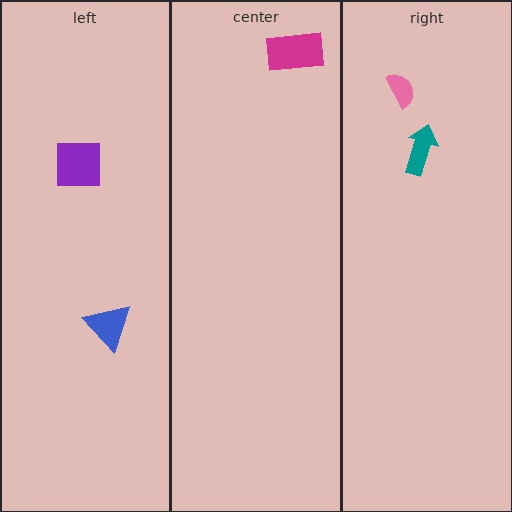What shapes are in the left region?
The blue triangle, the purple square.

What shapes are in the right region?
The pink semicircle, the teal arrow.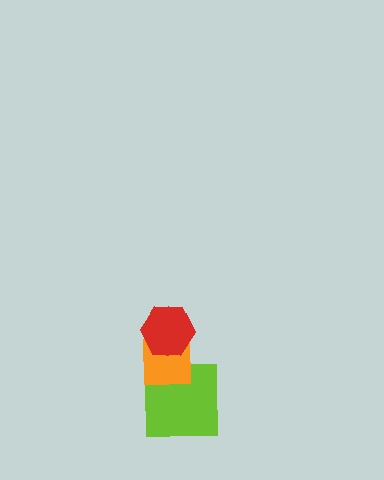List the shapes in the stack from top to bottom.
From top to bottom: the red hexagon, the orange square, the lime square.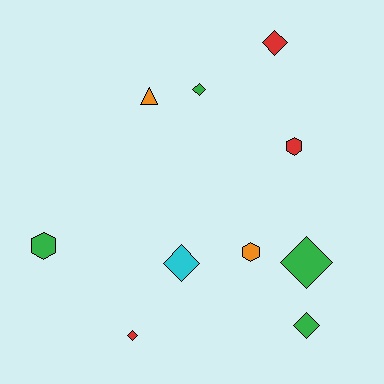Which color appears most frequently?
Green, with 4 objects.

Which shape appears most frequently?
Diamond, with 6 objects.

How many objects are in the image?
There are 10 objects.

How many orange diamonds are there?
There are no orange diamonds.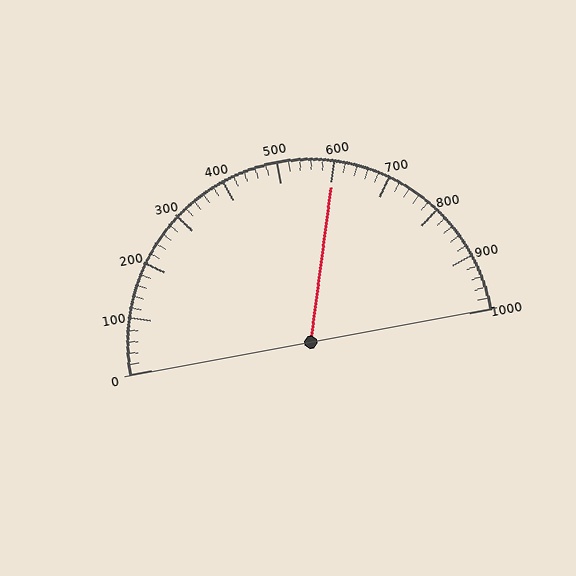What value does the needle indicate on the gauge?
The needle indicates approximately 600.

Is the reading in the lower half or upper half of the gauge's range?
The reading is in the upper half of the range (0 to 1000).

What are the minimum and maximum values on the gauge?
The gauge ranges from 0 to 1000.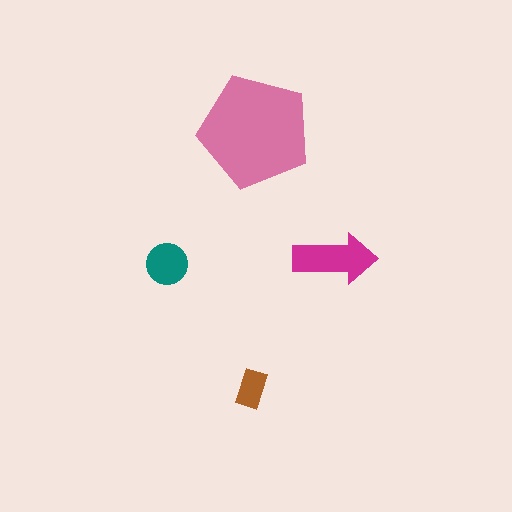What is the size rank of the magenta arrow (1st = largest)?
2nd.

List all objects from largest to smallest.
The pink pentagon, the magenta arrow, the teal circle, the brown rectangle.